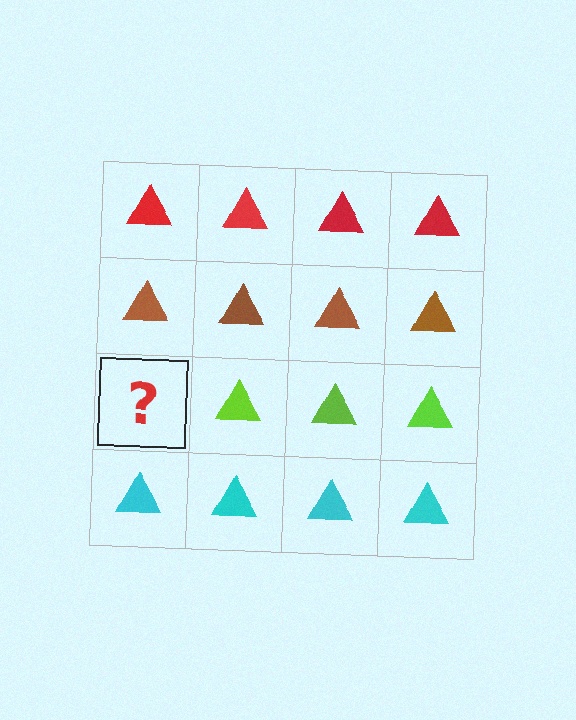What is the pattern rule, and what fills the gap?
The rule is that each row has a consistent color. The gap should be filled with a lime triangle.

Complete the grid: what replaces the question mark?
The question mark should be replaced with a lime triangle.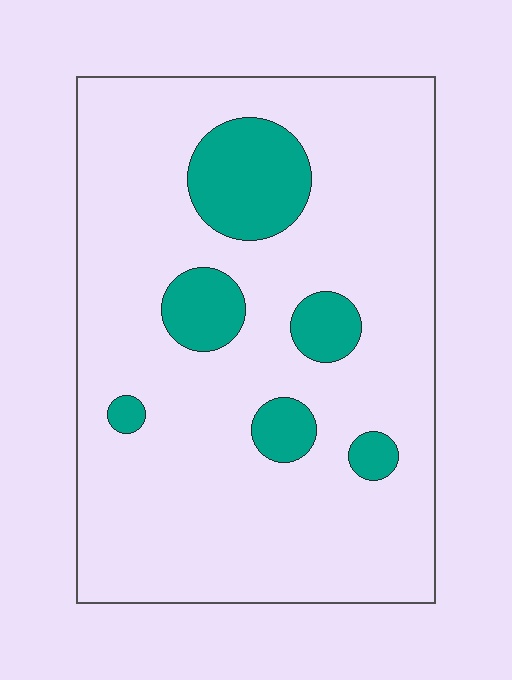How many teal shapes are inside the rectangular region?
6.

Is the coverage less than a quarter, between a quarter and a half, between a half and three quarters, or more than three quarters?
Less than a quarter.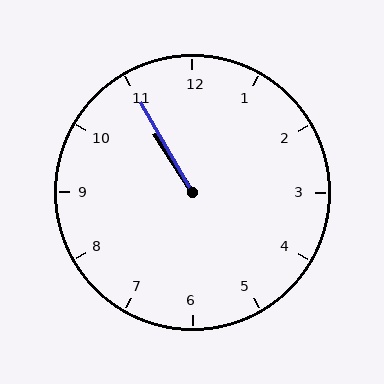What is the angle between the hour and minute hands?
Approximately 2 degrees.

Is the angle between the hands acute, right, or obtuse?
It is acute.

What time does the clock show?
10:55.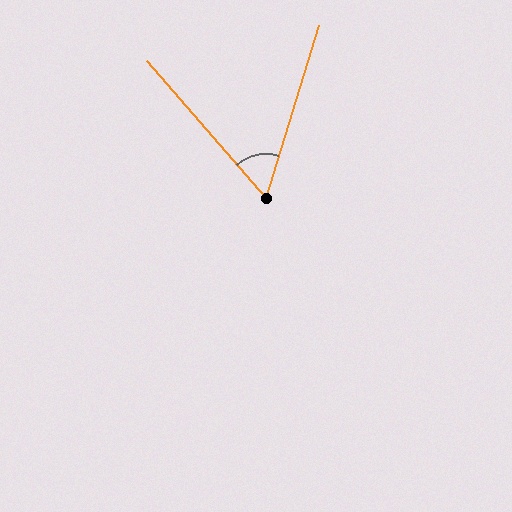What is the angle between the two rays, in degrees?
Approximately 58 degrees.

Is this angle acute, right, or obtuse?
It is acute.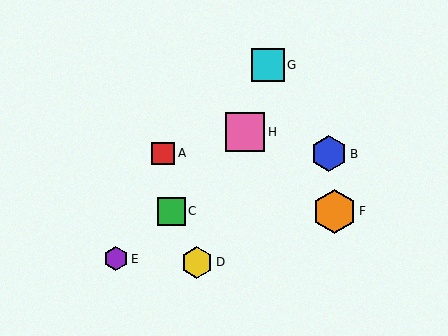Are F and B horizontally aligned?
No, F is at y≈211 and B is at y≈154.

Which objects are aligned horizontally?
Objects C, F are aligned horizontally.